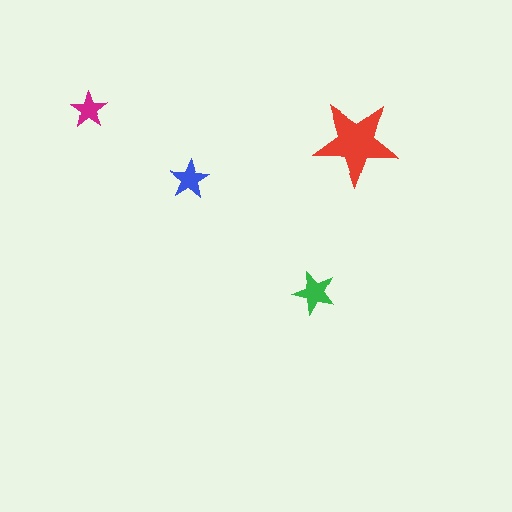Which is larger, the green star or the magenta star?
The green one.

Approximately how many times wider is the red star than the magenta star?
About 2.5 times wider.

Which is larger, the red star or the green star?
The red one.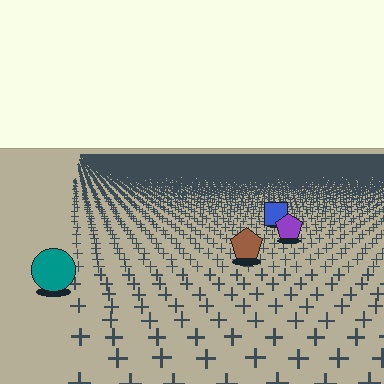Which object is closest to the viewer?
The teal circle is closest. The texture marks near it are larger and more spread out.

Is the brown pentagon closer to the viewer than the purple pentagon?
Yes. The brown pentagon is closer — you can tell from the texture gradient: the ground texture is coarser near it.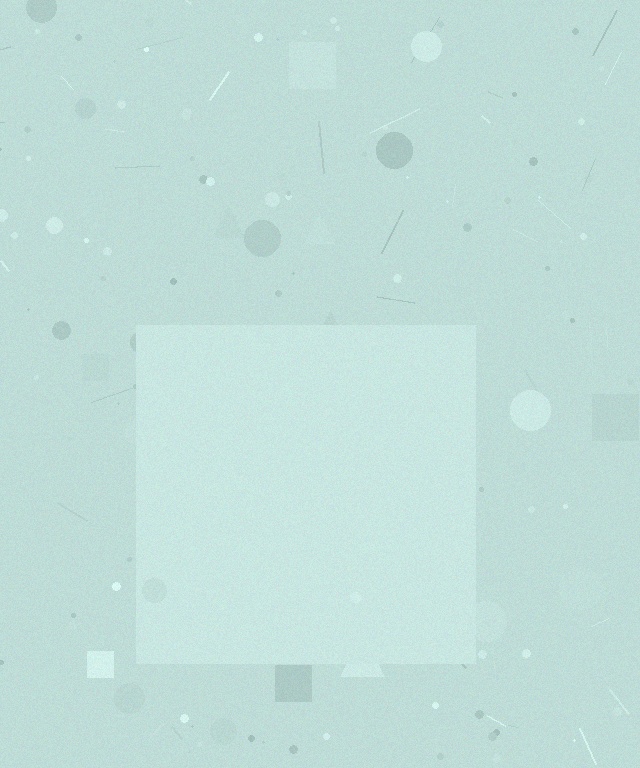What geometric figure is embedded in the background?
A square is embedded in the background.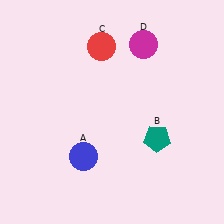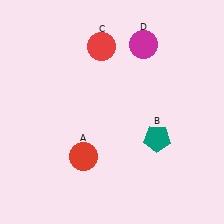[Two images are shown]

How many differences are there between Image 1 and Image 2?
There is 1 difference between the two images.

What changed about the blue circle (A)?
In Image 1, A is blue. In Image 2, it changed to red.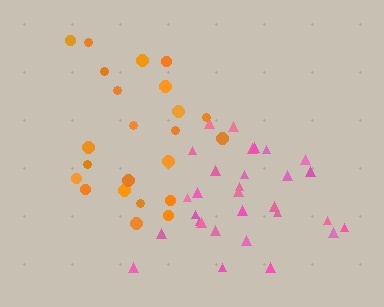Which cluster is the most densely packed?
Pink.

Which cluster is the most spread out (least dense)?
Orange.